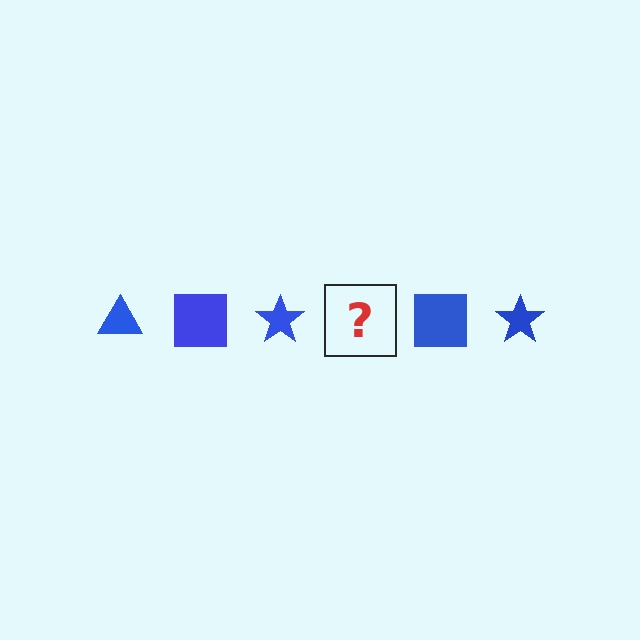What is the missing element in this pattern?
The missing element is a blue triangle.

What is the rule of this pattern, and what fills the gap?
The rule is that the pattern cycles through triangle, square, star shapes in blue. The gap should be filled with a blue triangle.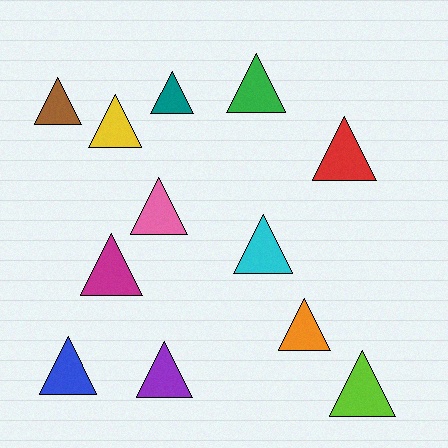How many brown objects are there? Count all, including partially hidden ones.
There is 1 brown object.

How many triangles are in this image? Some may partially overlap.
There are 12 triangles.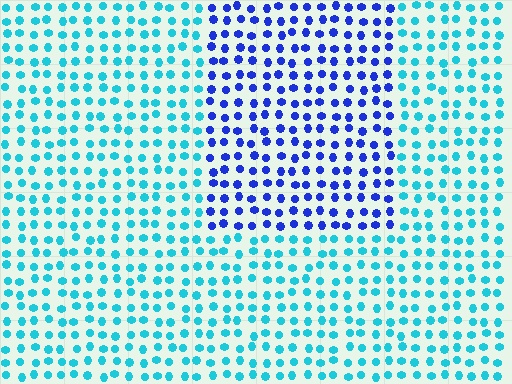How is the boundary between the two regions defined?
The boundary is defined purely by a slight shift in hue (about 49 degrees). Spacing, size, and orientation are identical on both sides.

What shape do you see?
I see a rectangle.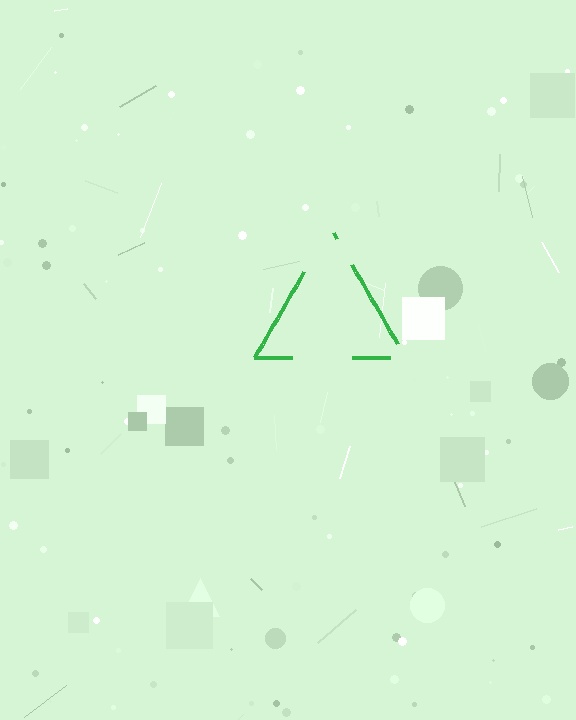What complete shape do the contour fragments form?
The contour fragments form a triangle.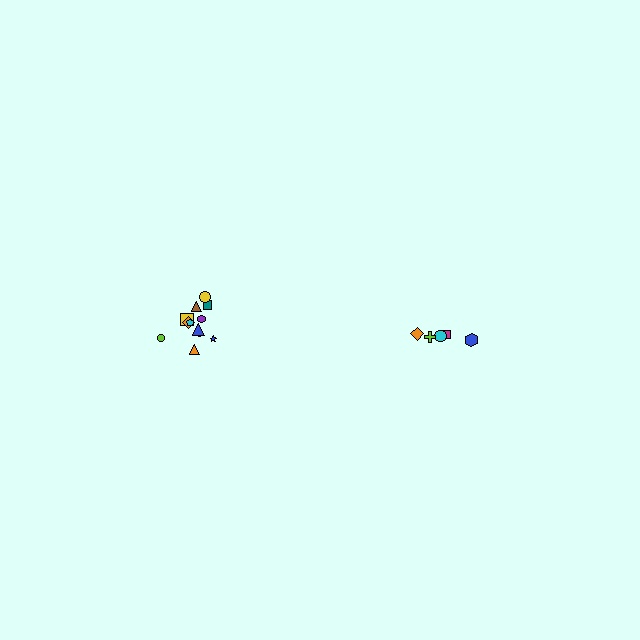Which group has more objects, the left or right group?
The left group.